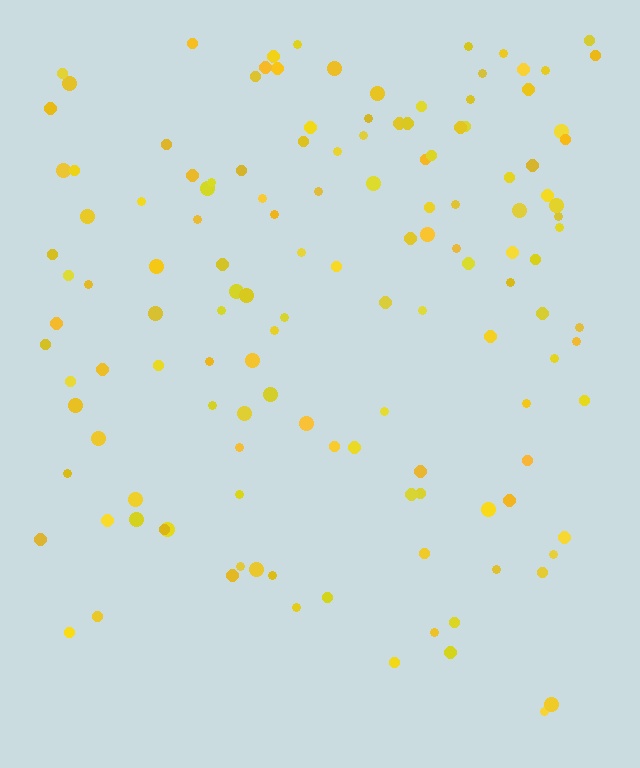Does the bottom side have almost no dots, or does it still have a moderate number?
Still a moderate number, just noticeably fewer than the top.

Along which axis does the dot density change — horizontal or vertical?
Vertical.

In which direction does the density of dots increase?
From bottom to top, with the top side densest.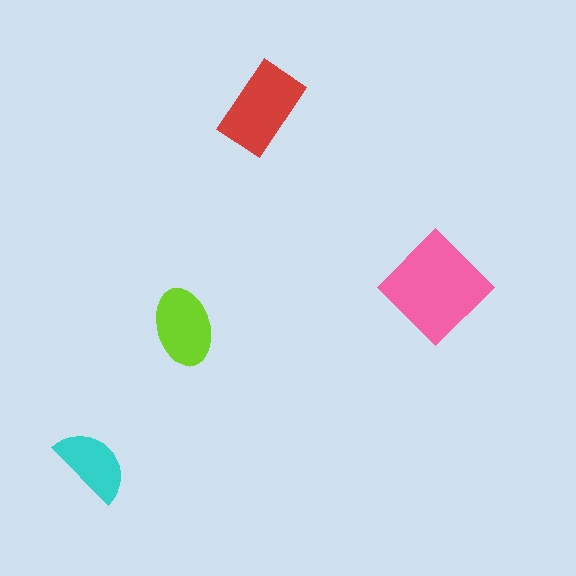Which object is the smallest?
The cyan semicircle.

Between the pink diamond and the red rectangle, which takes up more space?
The pink diamond.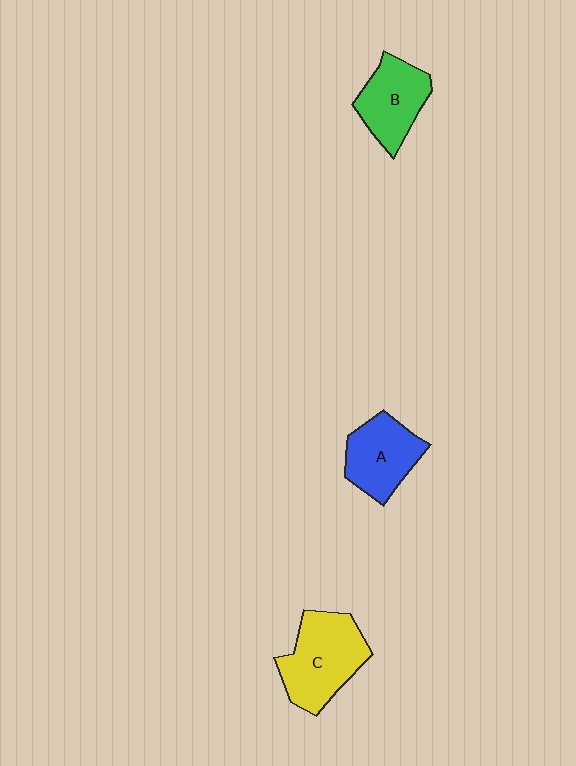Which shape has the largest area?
Shape C (yellow).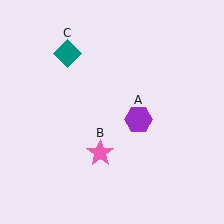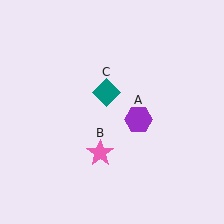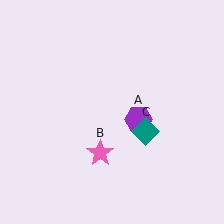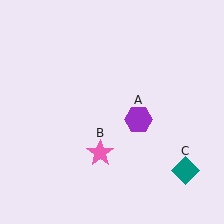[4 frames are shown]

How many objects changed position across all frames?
1 object changed position: teal diamond (object C).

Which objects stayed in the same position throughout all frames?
Purple hexagon (object A) and pink star (object B) remained stationary.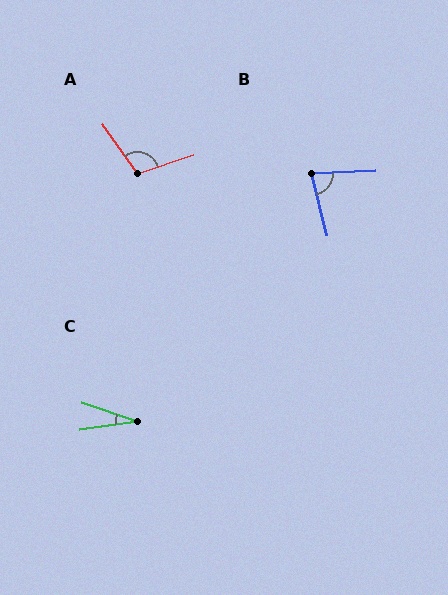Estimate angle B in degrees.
Approximately 78 degrees.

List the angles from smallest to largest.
C (26°), B (78°), A (106°).